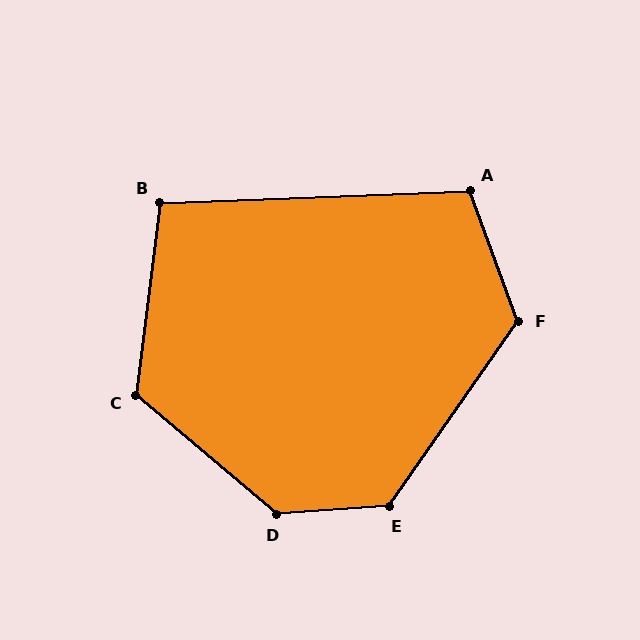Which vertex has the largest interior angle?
D, at approximately 136 degrees.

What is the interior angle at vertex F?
Approximately 125 degrees (obtuse).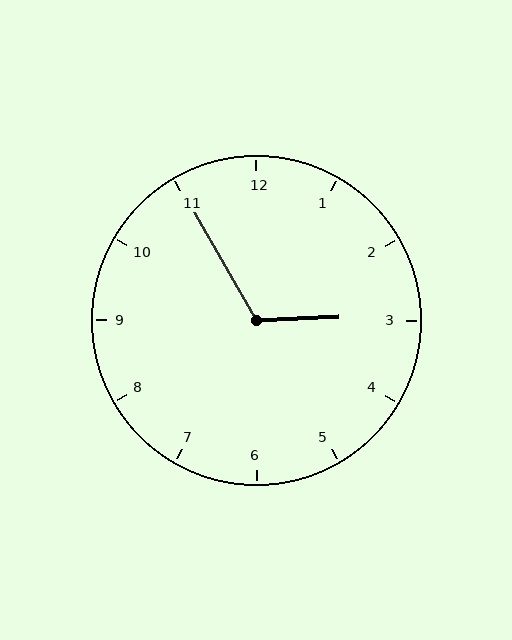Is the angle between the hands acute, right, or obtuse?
It is obtuse.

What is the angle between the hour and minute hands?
Approximately 118 degrees.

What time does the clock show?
2:55.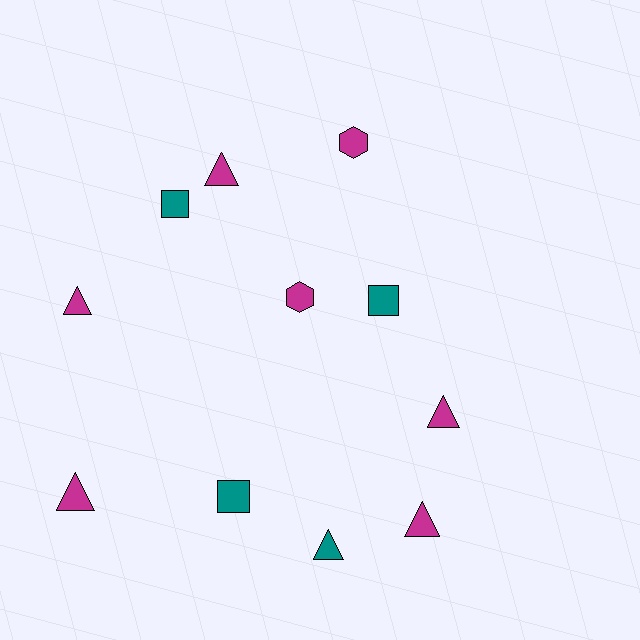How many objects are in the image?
There are 11 objects.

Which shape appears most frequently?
Triangle, with 6 objects.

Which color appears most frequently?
Magenta, with 7 objects.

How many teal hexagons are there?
There are no teal hexagons.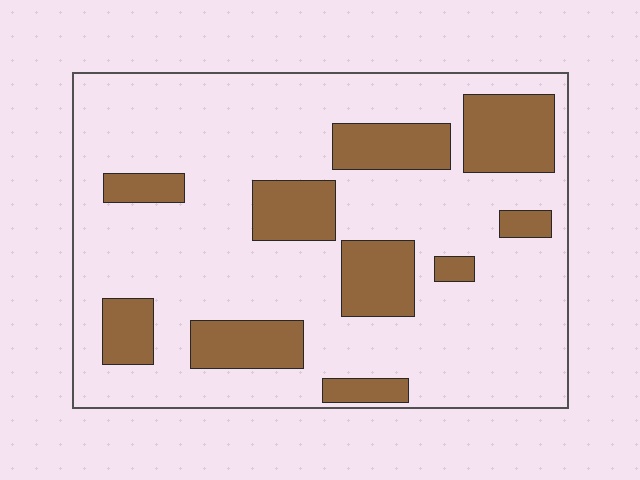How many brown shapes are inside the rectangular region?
10.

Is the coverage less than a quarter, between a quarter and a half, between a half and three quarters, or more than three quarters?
Less than a quarter.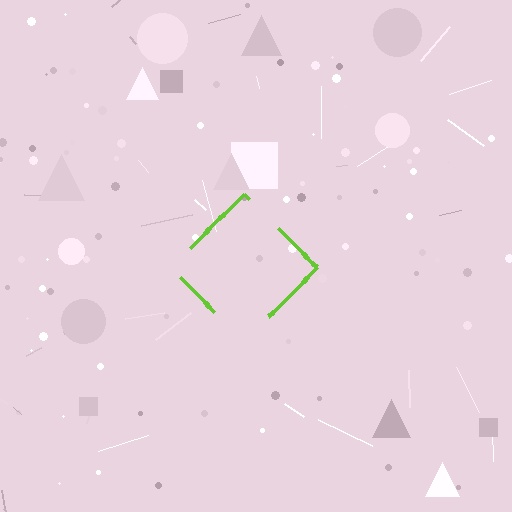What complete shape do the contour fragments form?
The contour fragments form a diamond.